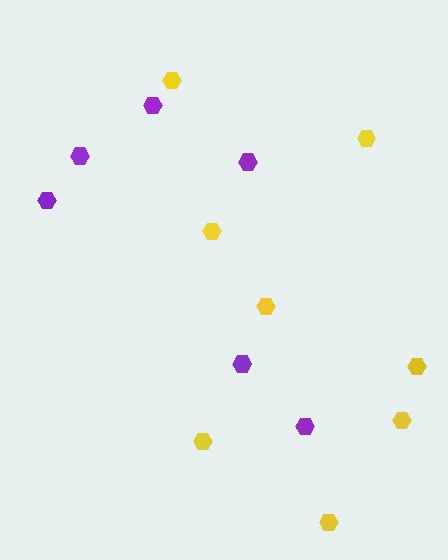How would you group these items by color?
There are 2 groups: one group of purple hexagons (6) and one group of yellow hexagons (8).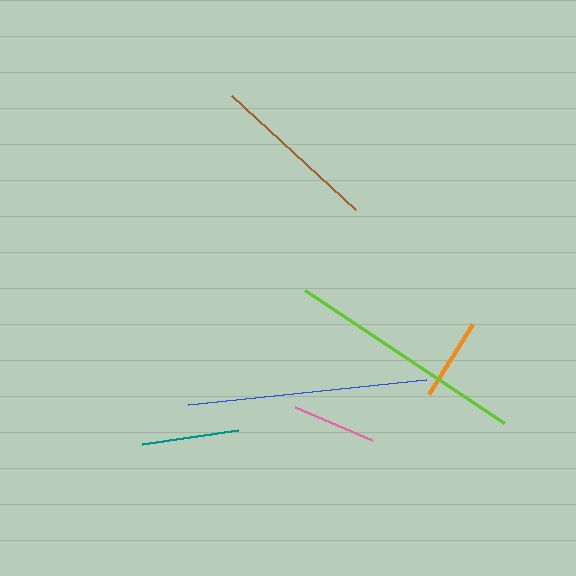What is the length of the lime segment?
The lime segment is approximately 239 pixels long.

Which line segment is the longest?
The blue line is the longest at approximately 240 pixels.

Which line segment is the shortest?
The orange line is the shortest at approximately 83 pixels.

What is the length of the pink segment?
The pink segment is approximately 84 pixels long.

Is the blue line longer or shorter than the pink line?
The blue line is longer than the pink line.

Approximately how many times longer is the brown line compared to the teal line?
The brown line is approximately 1.7 times the length of the teal line.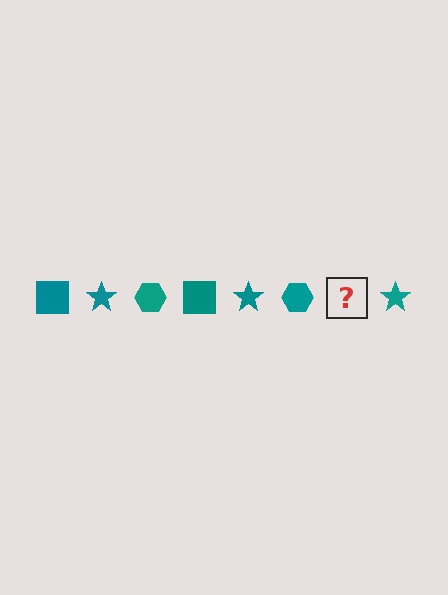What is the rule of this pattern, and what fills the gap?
The rule is that the pattern cycles through square, star, hexagon shapes in teal. The gap should be filled with a teal square.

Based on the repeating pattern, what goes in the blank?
The blank should be a teal square.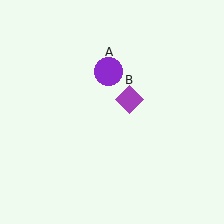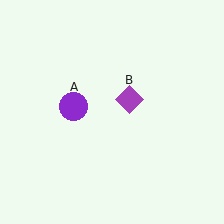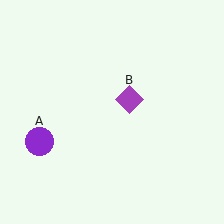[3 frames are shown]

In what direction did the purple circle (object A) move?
The purple circle (object A) moved down and to the left.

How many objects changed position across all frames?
1 object changed position: purple circle (object A).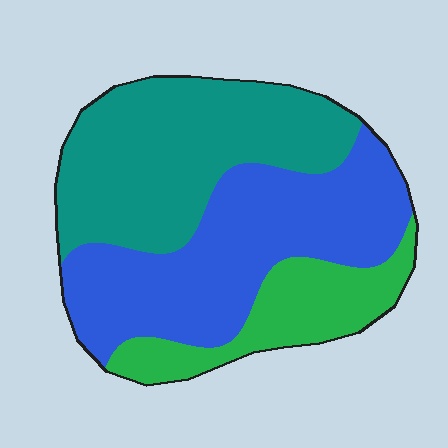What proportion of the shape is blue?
Blue takes up about two fifths (2/5) of the shape.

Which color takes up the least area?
Green, at roughly 20%.